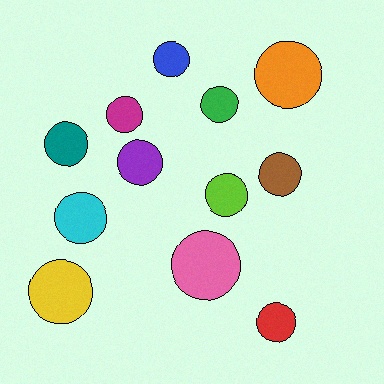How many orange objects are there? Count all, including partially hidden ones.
There is 1 orange object.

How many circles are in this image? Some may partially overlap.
There are 12 circles.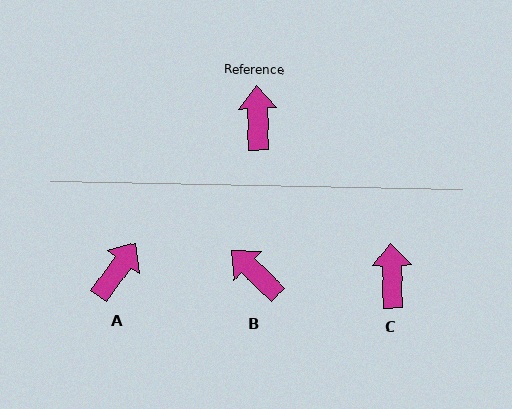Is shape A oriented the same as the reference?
No, it is off by about 37 degrees.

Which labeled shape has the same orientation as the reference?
C.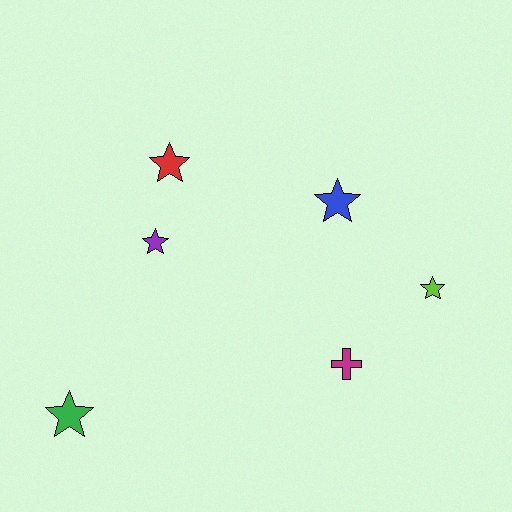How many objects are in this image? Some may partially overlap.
There are 6 objects.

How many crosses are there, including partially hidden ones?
There is 1 cross.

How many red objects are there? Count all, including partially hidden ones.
There is 1 red object.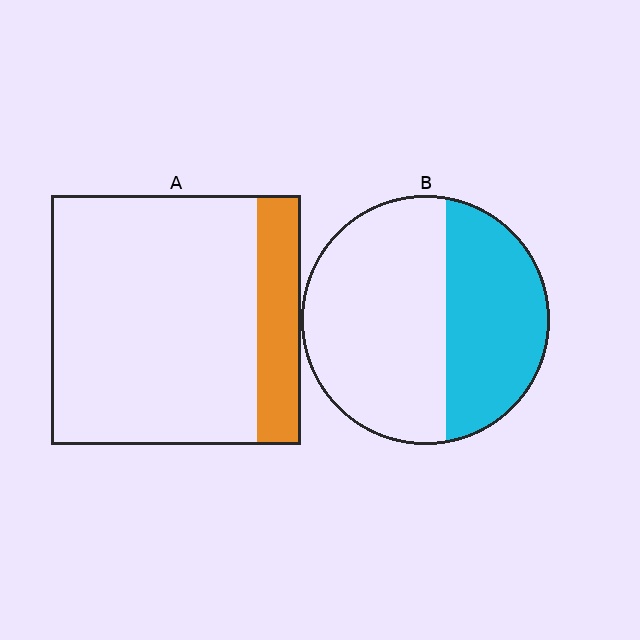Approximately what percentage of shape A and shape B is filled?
A is approximately 20% and B is approximately 40%.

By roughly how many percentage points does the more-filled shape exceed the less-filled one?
By roughly 20 percentage points (B over A).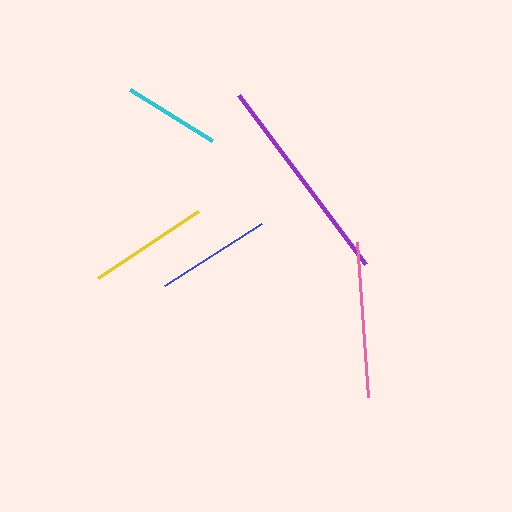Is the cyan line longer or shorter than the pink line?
The pink line is longer than the cyan line.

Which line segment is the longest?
The purple line is the longest at approximately 211 pixels.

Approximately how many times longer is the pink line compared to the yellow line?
The pink line is approximately 1.3 times the length of the yellow line.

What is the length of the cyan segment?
The cyan segment is approximately 97 pixels long.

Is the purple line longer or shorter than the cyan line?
The purple line is longer than the cyan line.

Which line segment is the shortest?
The cyan line is the shortest at approximately 97 pixels.